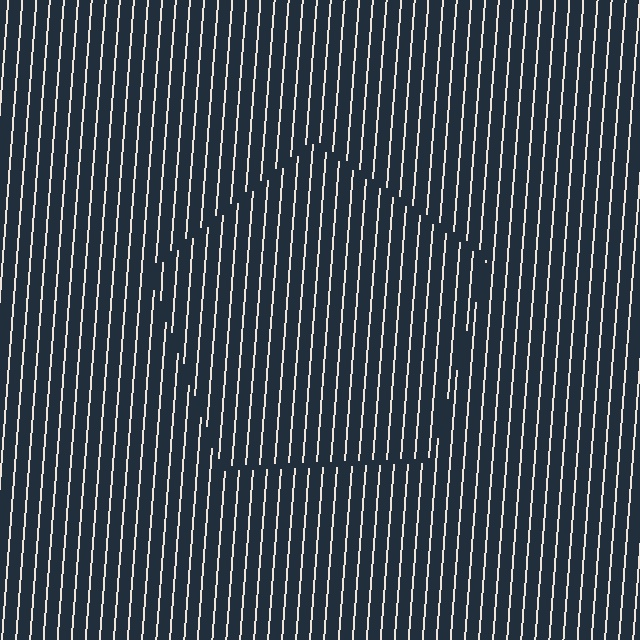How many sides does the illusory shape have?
5 sides — the line-ends trace a pentagon.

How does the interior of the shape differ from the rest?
The interior of the shape contains the same grating, shifted by half a period — the contour is defined by the phase discontinuity where line-ends from the inner and outer gratings abut.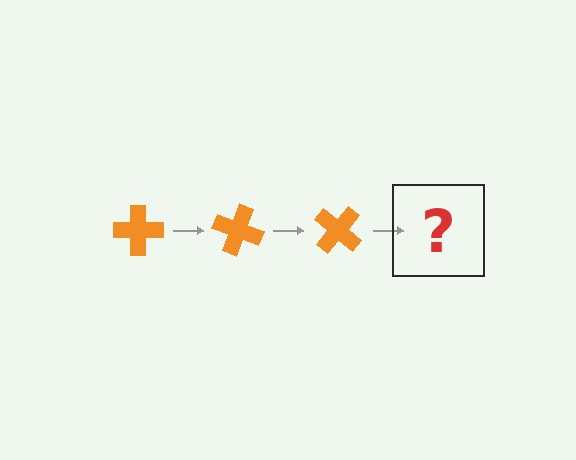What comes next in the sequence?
The next element should be an orange cross rotated 60 degrees.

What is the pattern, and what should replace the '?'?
The pattern is that the cross rotates 20 degrees each step. The '?' should be an orange cross rotated 60 degrees.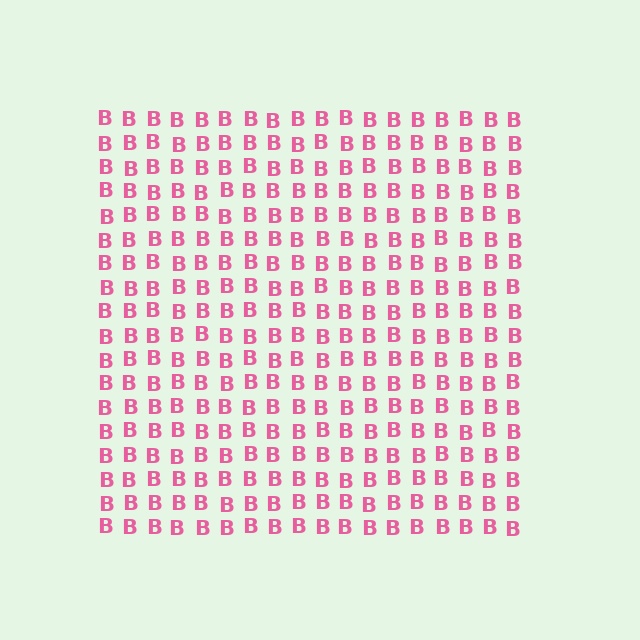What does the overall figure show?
The overall figure shows a square.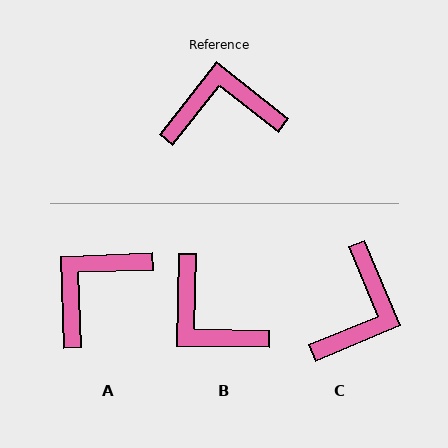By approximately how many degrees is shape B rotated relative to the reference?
Approximately 127 degrees counter-clockwise.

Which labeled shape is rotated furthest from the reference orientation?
B, about 127 degrees away.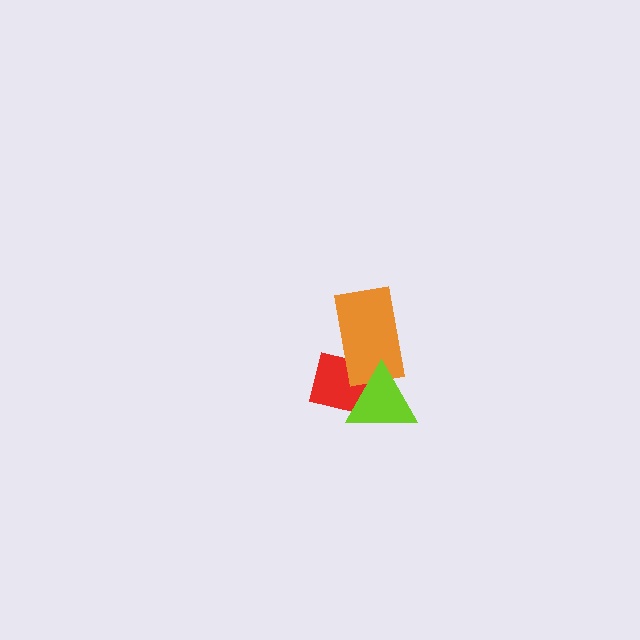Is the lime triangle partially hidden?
No, no other shape covers it.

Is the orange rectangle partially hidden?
Yes, it is partially covered by another shape.